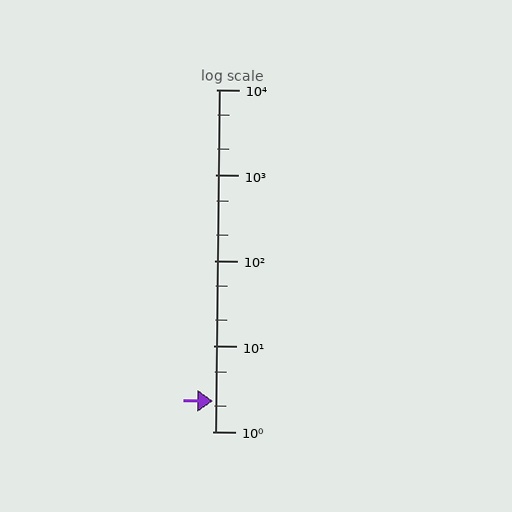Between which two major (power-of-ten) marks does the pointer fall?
The pointer is between 1 and 10.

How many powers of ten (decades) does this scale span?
The scale spans 4 decades, from 1 to 10000.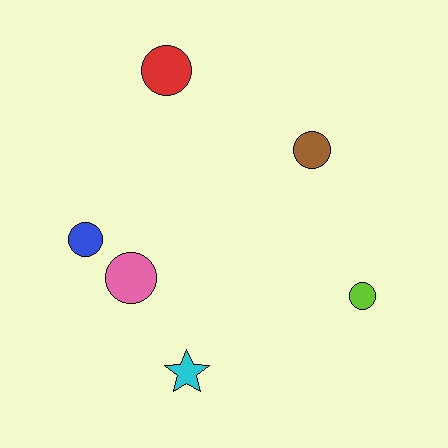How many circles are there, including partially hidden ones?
There are 5 circles.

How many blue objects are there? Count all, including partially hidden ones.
There is 1 blue object.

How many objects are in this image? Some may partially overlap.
There are 6 objects.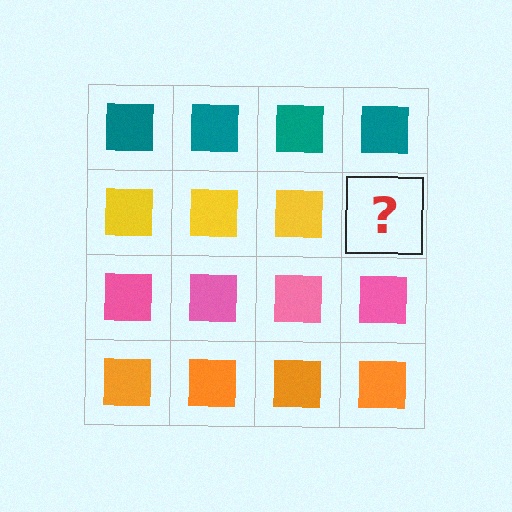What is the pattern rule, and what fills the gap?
The rule is that each row has a consistent color. The gap should be filled with a yellow square.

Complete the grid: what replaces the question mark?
The question mark should be replaced with a yellow square.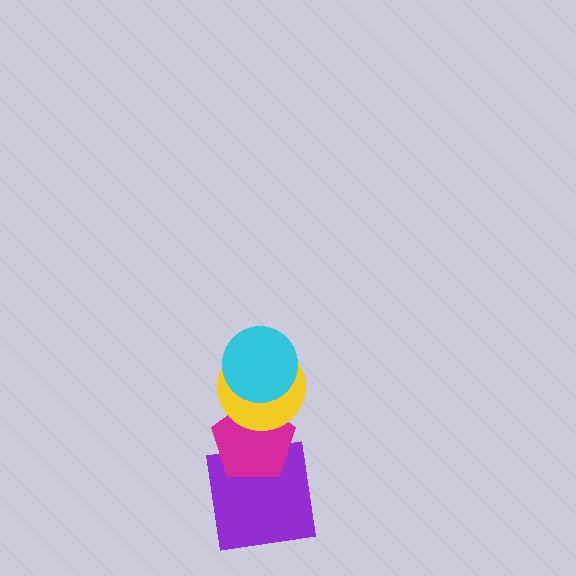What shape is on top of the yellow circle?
The cyan circle is on top of the yellow circle.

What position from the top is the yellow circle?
The yellow circle is 2nd from the top.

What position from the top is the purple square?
The purple square is 4th from the top.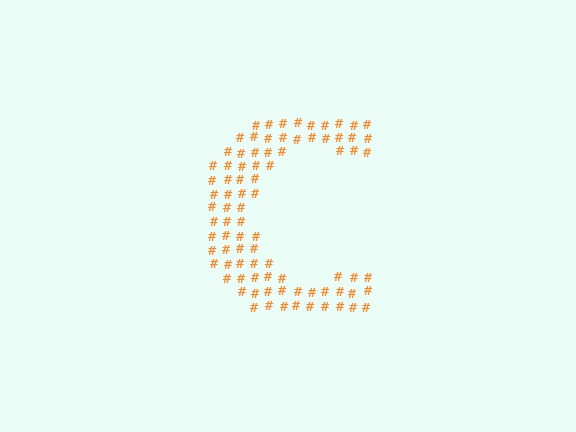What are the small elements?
The small elements are hash symbols.